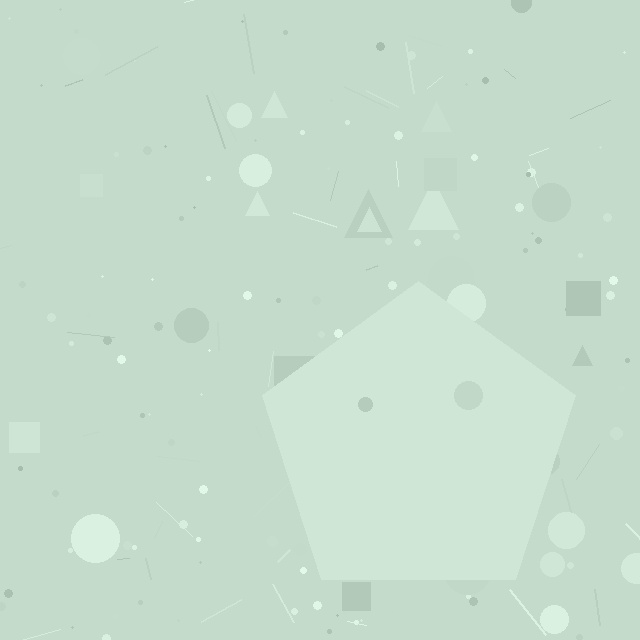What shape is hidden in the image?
A pentagon is hidden in the image.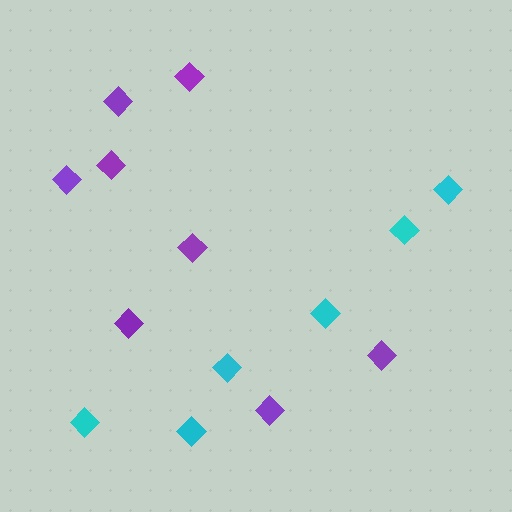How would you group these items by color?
There are 2 groups: one group of cyan diamonds (6) and one group of purple diamonds (8).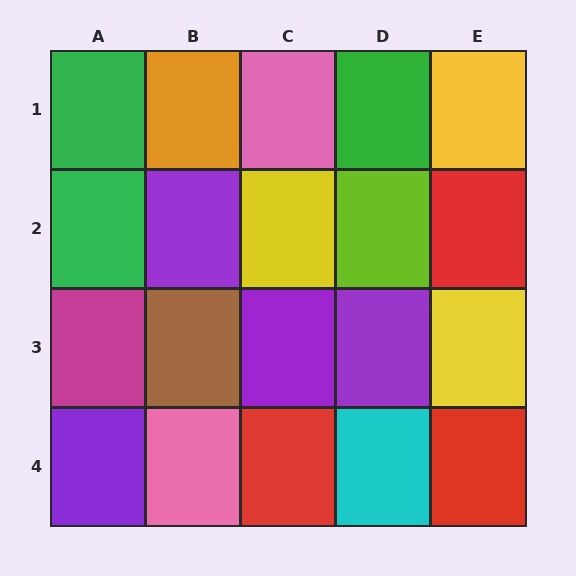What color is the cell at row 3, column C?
Purple.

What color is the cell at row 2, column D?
Lime.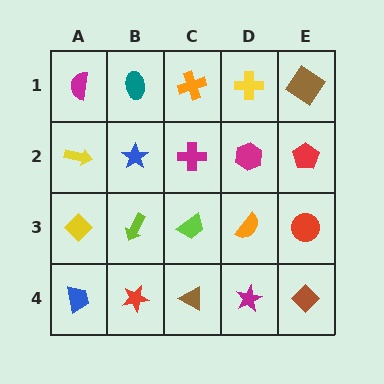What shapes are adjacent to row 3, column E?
A red pentagon (row 2, column E), a brown diamond (row 4, column E), an orange semicircle (row 3, column D).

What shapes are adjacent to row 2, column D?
A yellow cross (row 1, column D), an orange semicircle (row 3, column D), a magenta cross (row 2, column C), a red pentagon (row 2, column E).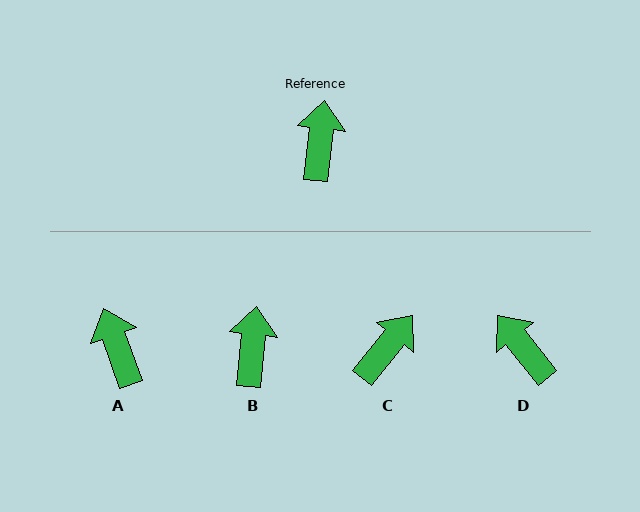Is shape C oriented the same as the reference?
No, it is off by about 32 degrees.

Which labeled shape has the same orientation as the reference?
B.